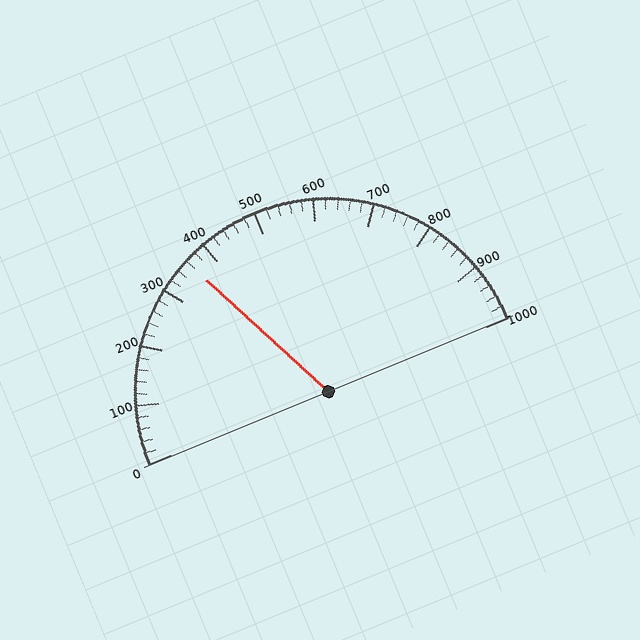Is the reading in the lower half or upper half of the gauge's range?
The reading is in the lower half of the range (0 to 1000).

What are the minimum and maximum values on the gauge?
The gauge ranges from 0 to 1000.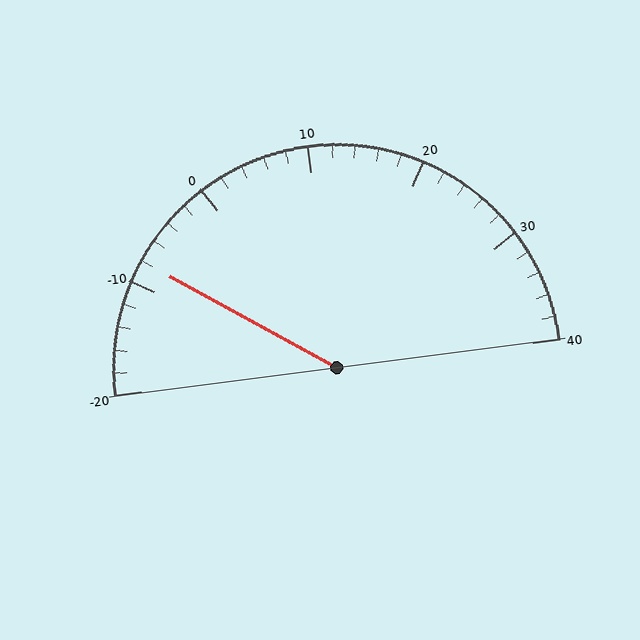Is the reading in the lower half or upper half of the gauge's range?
The reading is in the lower half of the range (-20 to 40).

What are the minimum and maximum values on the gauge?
The gauge ranges from -20 to 40.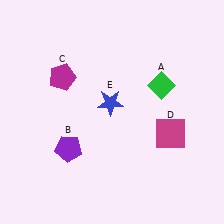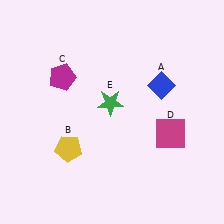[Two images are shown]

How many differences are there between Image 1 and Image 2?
There are 3 differences between the two images.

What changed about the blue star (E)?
In Image 1, E is blue. In Image 2, it changed to green.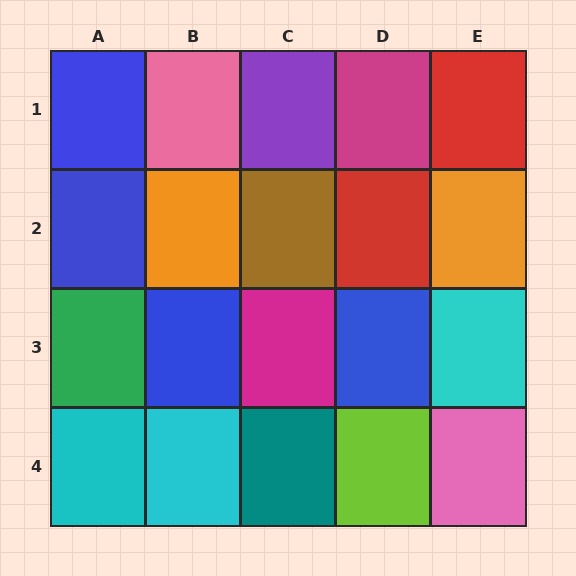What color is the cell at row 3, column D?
Blue.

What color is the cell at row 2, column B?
Orange.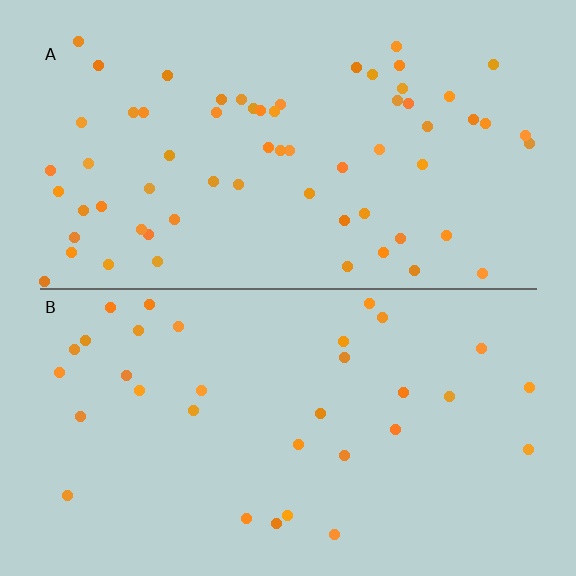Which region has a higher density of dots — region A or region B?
A (the top).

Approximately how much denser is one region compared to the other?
Approximately 2.0× — region A over region B.